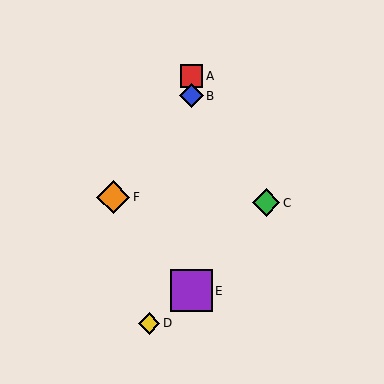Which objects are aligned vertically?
Objects A, B, E are aligned vertically.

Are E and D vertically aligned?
No, E is at x≈191 and D is at x≈149.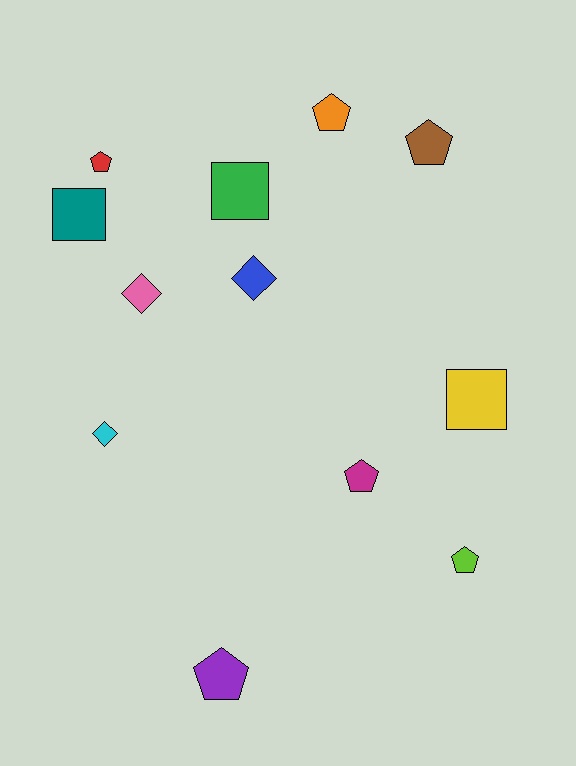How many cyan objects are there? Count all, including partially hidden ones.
There is 1 cyan object.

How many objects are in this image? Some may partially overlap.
There are 12 objects.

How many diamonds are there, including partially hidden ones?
There are 3 diamonds.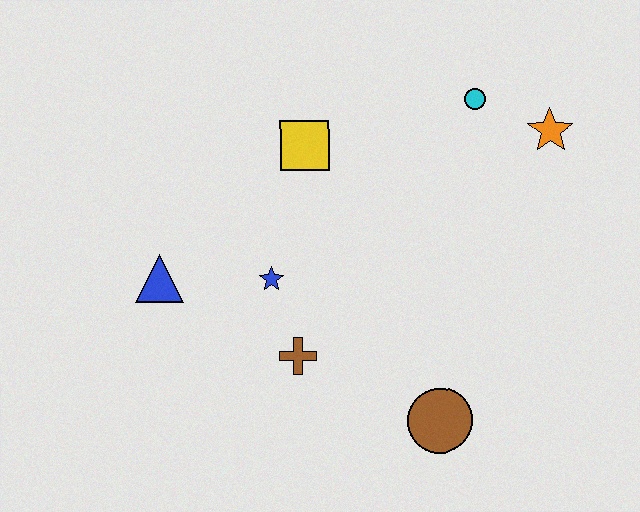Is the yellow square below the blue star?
No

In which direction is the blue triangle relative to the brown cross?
The blue triangle is to the left of the brown cross.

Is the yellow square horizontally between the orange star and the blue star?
Yes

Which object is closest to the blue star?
The brown cross is closest to the blue star.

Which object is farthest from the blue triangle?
The orange star is farthest from the blue triangle.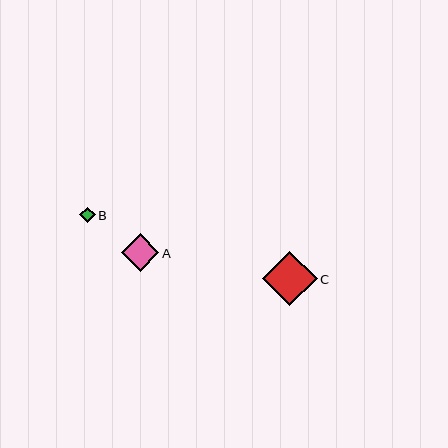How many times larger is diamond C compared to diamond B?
Diamond C is approximately 3.5 times the size of diamond B.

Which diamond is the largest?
Diamond C is the largest with a size of approximately 55 pixels.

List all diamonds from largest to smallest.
From largest to smallest: C, A, B.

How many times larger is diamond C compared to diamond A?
Diamond C is approximately 1.5 times the size of diamond A.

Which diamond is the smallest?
Diamond B is the smallest with a size of approximately 16 pixels.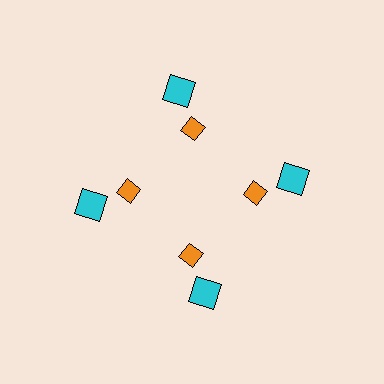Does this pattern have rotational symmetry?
Yes, this pattern has 4-fold rotational symmetry. It looks the same after rotating 90 degrees around the center.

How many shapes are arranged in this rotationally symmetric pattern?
There are 8 shapes, arranged in 4 groups of 2.